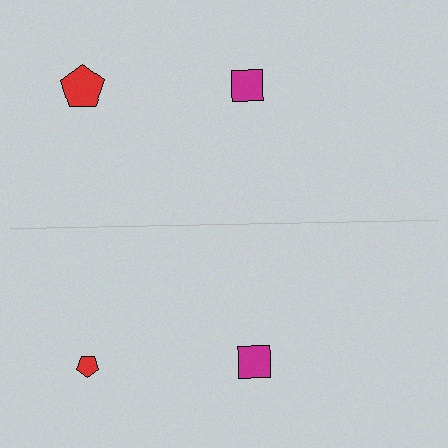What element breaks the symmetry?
The red pentagon on the bottom side has a different size than its mirror counterpart.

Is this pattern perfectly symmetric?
No, the pattern is not perfectly symmetric. The red pentagon on the bottom side has a different size than its mirror counterpart.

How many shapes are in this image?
There are 4 shapes in this image.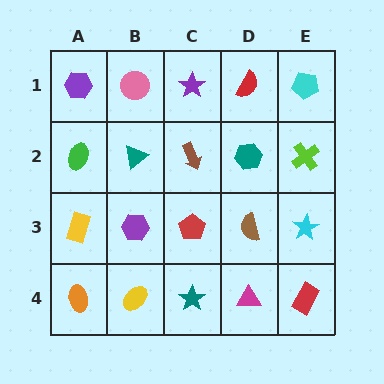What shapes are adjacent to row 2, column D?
A red semicircle (row 1, column D), a brown semicircle (row 3, column D), a brown arrow (row 2, column C), a lime cross (row 2, column E).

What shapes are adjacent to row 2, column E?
A cyan pentagon (row 1, column E), a cyan star (row 3, column E), a teal hexagon (row 2, column D).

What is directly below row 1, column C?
A brown arrow.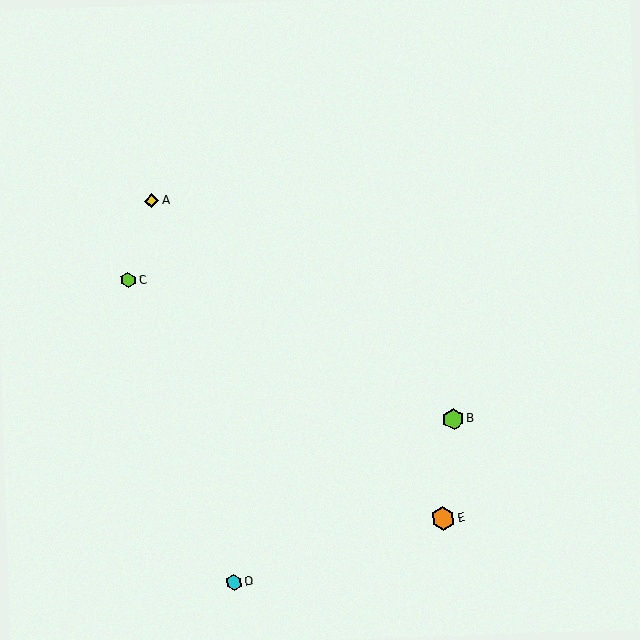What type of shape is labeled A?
Shape A is a yellow diamond.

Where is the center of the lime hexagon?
The center of the lime hexagon is at (128, 280).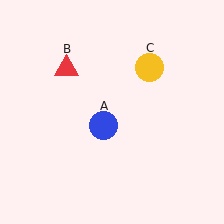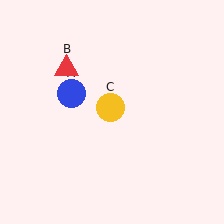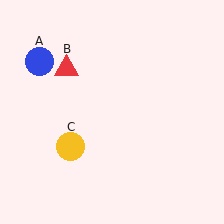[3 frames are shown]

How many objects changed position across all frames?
2 objects changed position: blue circle (object A), yellow circle (object C).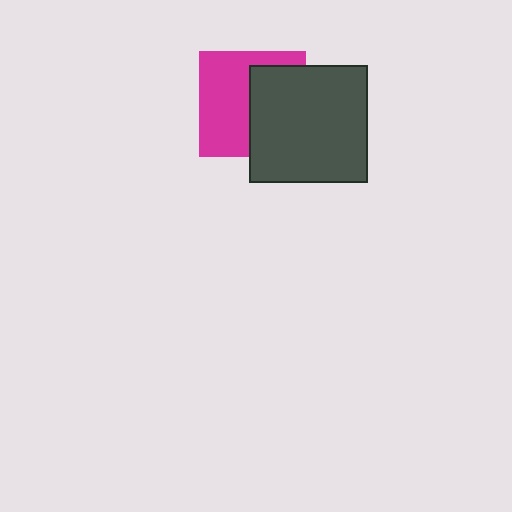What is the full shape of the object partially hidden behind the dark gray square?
The partially hidden object is a magenta square.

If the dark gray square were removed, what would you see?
You would see the complete magenta square.